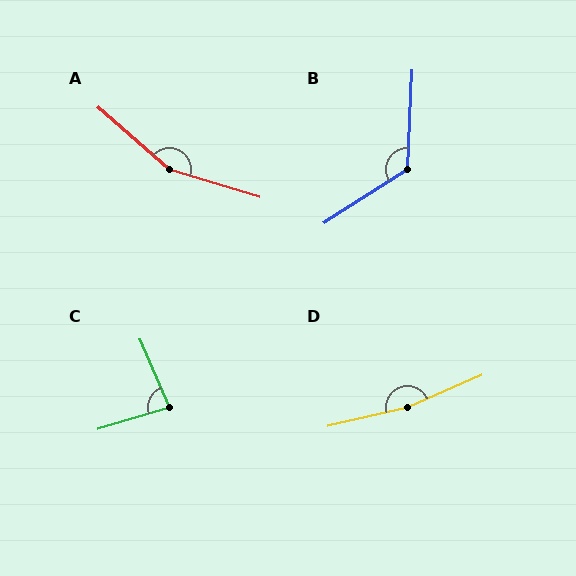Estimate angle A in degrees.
Approximately 156 degrees.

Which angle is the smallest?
C, at approximately 84 degrees.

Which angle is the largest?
D, at approximately 170 degrees.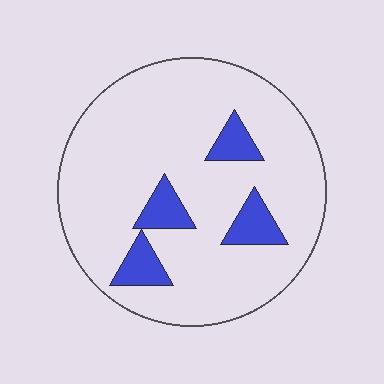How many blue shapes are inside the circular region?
4.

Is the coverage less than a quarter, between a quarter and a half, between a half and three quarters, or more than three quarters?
Less than a quarter.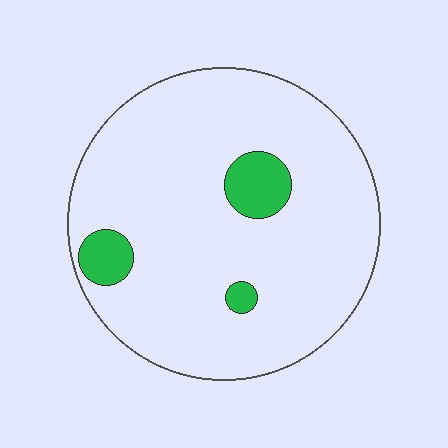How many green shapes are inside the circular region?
3.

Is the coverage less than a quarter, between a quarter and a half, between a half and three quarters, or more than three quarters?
Less than a quarter.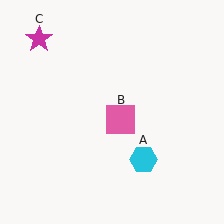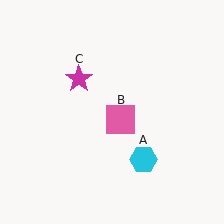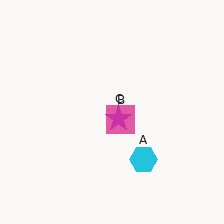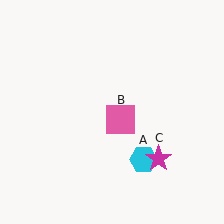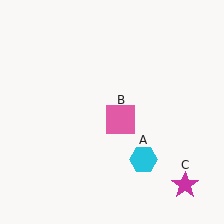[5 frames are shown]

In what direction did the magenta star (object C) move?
The magenta star (object C) moved down and to the right.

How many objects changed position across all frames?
1 object changed position: magenta star (object C).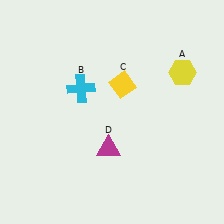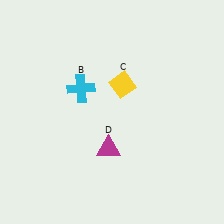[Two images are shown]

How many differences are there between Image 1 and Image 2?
There is 1 difference between the two images.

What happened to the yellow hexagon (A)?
The yellow hexagon (A) was removed in Image 2. It was in the top-right area of Image 1.